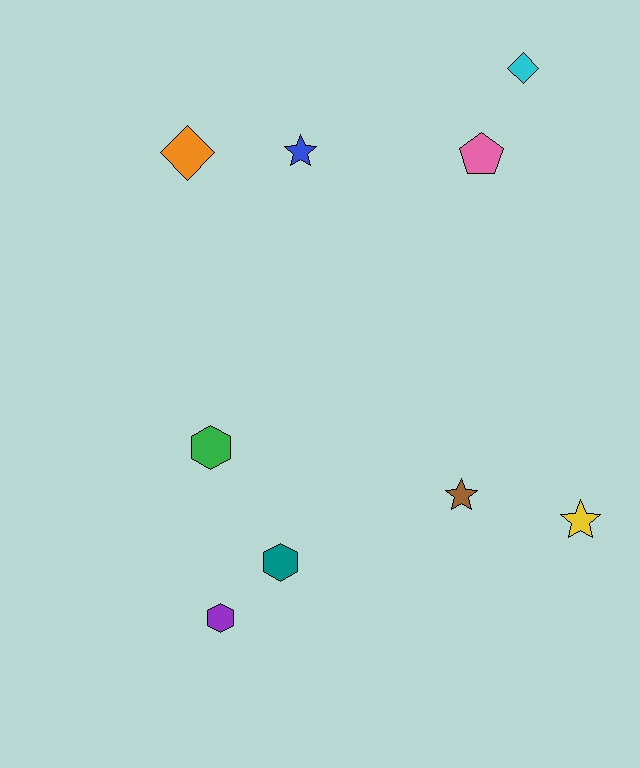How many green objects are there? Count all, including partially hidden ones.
There is 1 green object.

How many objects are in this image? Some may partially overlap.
There are 9 objects.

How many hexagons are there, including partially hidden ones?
There are 3 hexagons.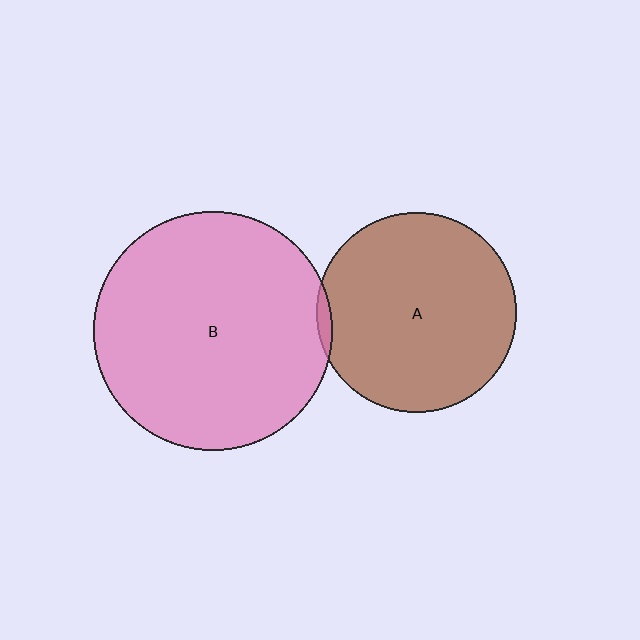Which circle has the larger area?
Circle B (pink).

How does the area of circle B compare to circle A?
Approximately 1.4 times.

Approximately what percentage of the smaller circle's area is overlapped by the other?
Approximately 5%.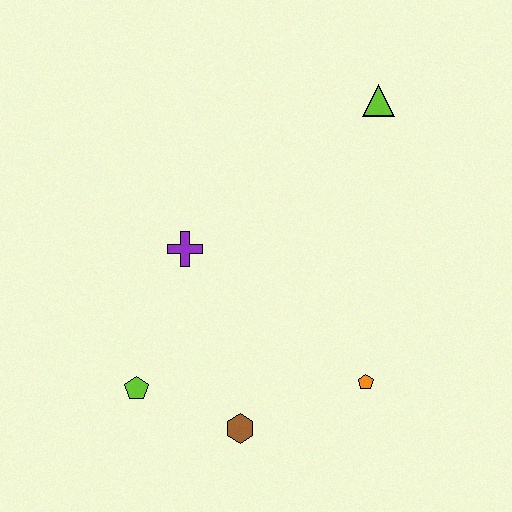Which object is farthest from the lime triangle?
The lime pentagon is farthest from the lime triangle.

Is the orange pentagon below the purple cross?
Yes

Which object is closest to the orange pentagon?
The brown hexagon is closest to the orange pentagon.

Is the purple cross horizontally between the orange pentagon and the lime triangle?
No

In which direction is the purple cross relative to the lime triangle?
The purple cross is to the left of the lime triangle.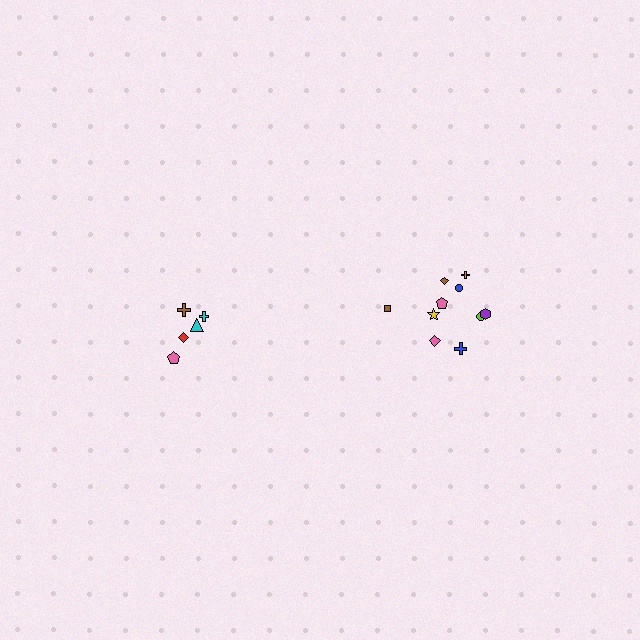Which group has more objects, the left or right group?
The right group.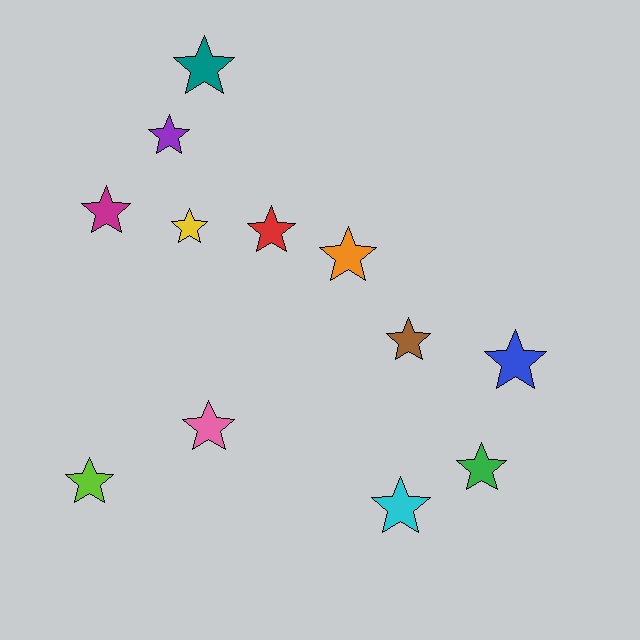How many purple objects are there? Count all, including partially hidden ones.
There is 1 purple object.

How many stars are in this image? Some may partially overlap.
There are 12 stars.